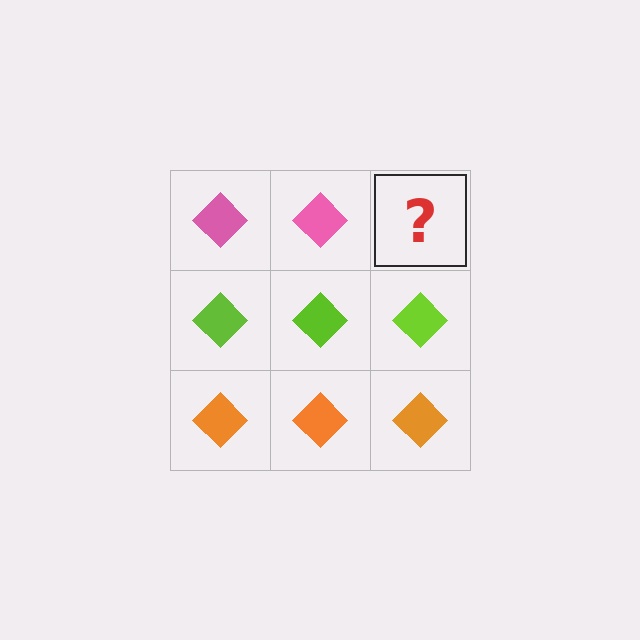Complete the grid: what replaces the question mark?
The question mark should be replaced with a pink diamond.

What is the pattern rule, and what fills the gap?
The rule is that each row has a consistent color. The gap should be filled with a pink diamond.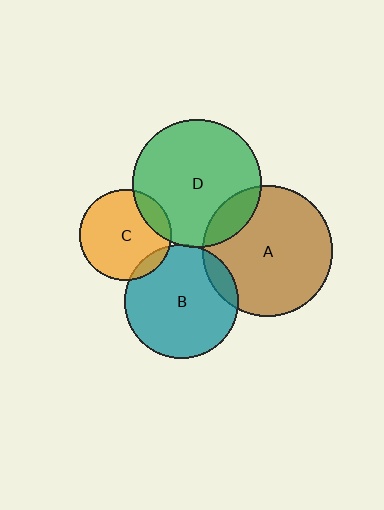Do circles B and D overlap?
Yes.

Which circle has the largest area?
Circle A (brown).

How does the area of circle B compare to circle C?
Approximately 1.6 times.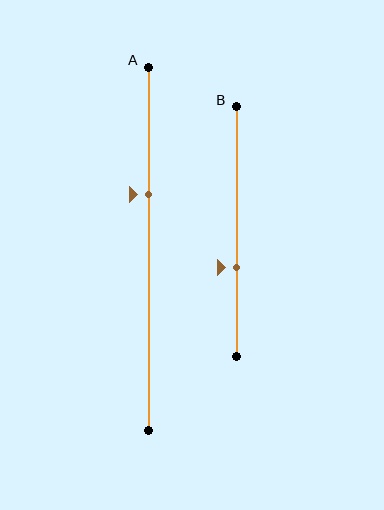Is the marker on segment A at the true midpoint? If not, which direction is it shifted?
No, the marker on segment A is shifted upward by about 15% of the segment length.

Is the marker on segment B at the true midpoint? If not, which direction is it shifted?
No, the marker on segment B is shifted downward by about 14% of the segment length.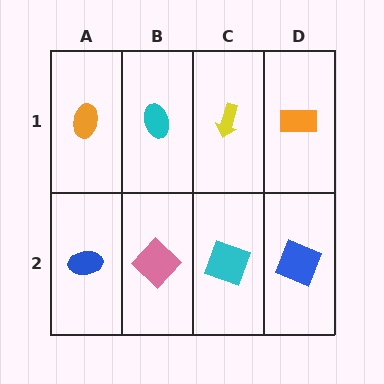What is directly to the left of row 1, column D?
A yellow arrow.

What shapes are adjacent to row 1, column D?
A blue square (row 2, column D), a yellow arrow (row 1, column C).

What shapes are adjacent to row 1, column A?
A blue ellipse (row 2, column A), a cyan ellipse (row 1, column B).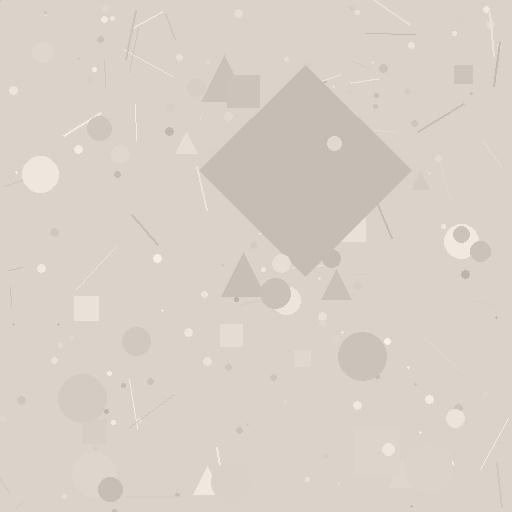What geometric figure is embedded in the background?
A diamond is embedded in the background.